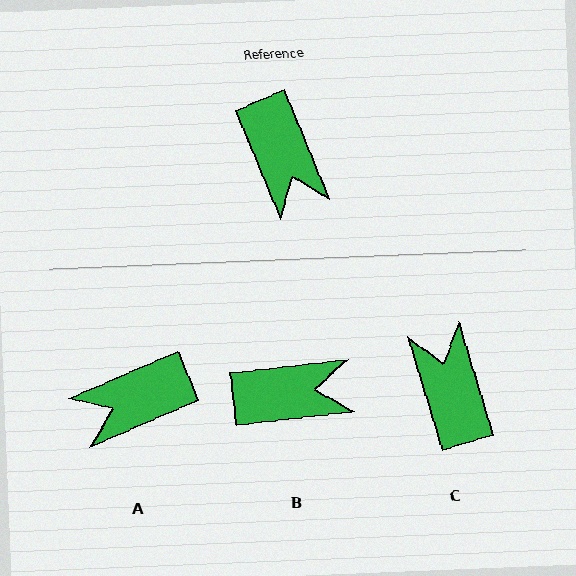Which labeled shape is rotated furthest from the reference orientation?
C, about 174 degrees away.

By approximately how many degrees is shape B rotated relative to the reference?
Approximately 74 degrees counter-clockwise.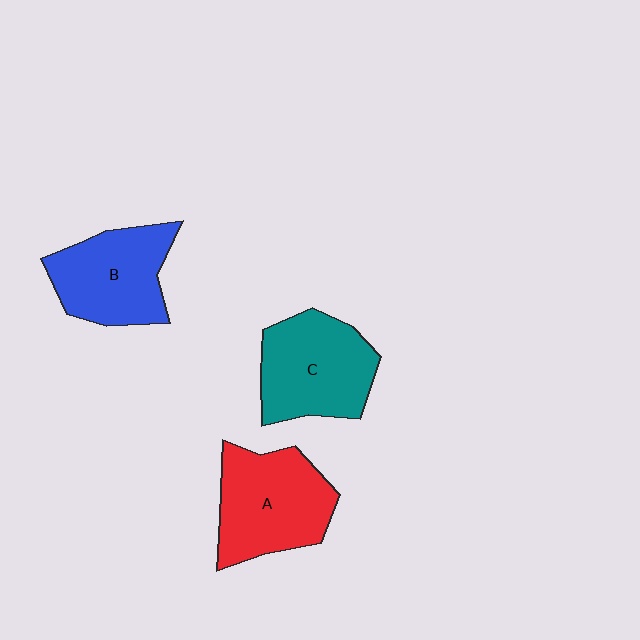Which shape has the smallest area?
Shape B (blue).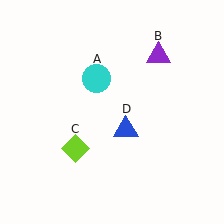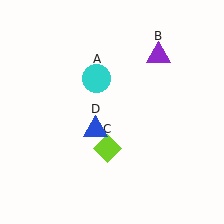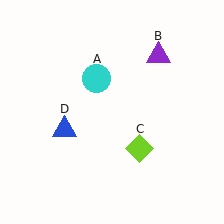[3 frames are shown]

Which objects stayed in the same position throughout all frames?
Cyan circle (object A) and purple triangle (object B) remained stationary.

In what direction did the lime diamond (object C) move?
The lime diamond (object C) moved right.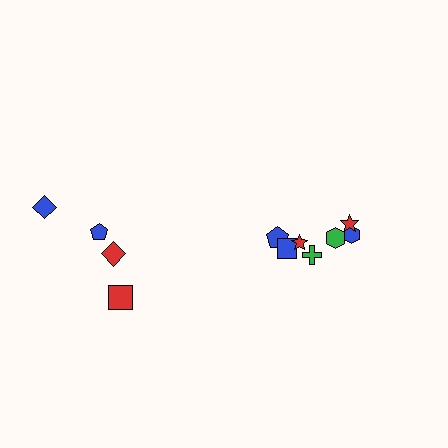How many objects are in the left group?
There are 4 objects.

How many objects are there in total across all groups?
There are 11 objects.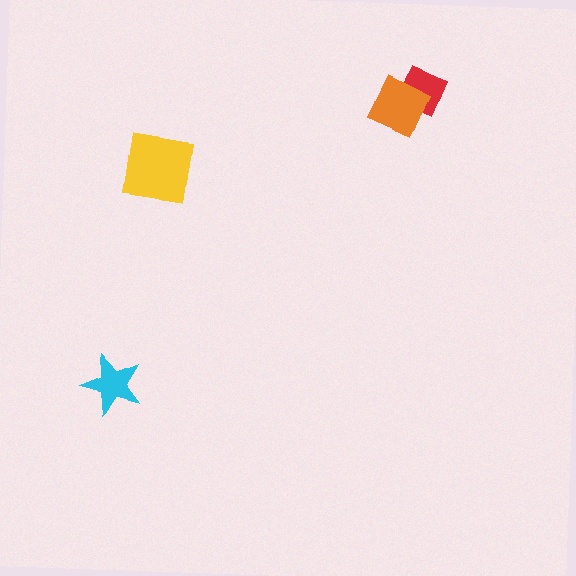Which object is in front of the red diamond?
The orange diamond is in front of the red diamond.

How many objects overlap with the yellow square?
0 objects overlap with the yellow square.